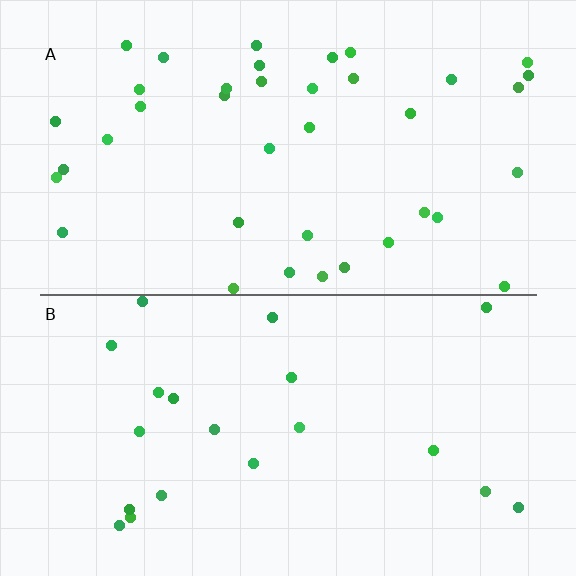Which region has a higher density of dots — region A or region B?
A (the top).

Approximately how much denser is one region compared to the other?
Approximately 1.9× — region A over region B.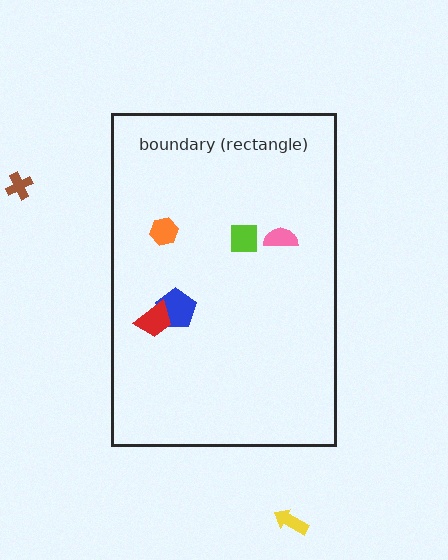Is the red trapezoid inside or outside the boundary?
Inside.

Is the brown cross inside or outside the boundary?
Outside.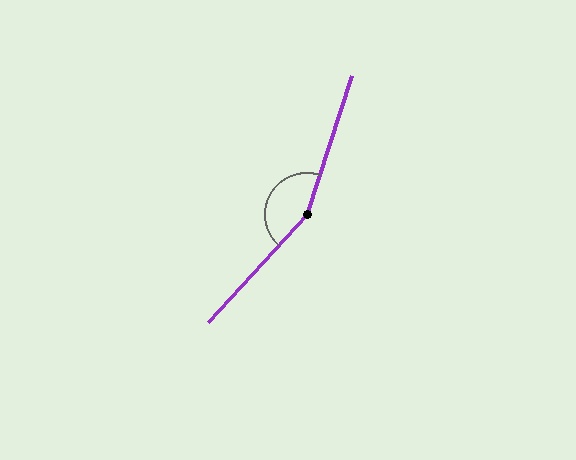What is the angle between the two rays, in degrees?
Approximately 156 degrees.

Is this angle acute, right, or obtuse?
It is obtuse.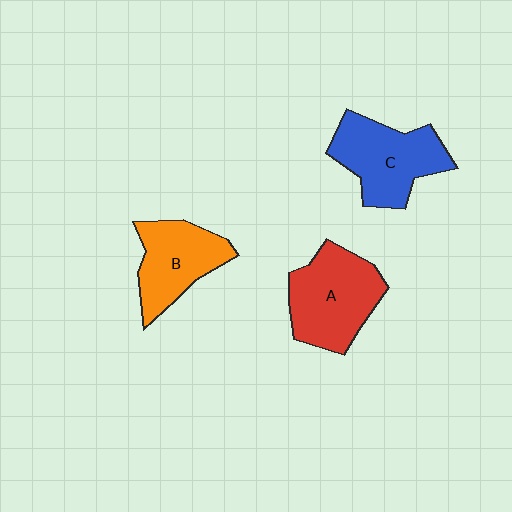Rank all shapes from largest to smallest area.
From largest to smallest: A (red), C (blue), B (orange).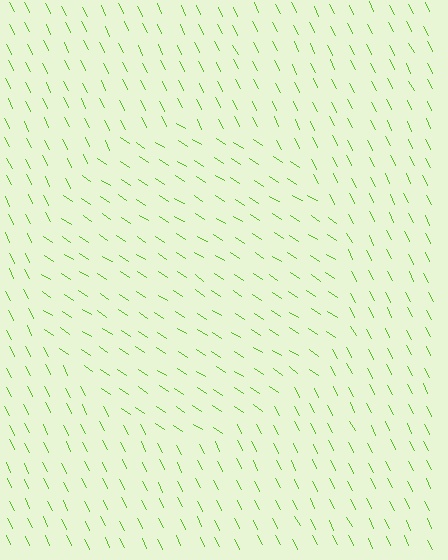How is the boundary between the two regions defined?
The boundary is defined purely by a change in line orientation (approximately 30 degrees difference). All lines are the same color and thickness.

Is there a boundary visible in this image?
Yes, there is a texture boundary formed by a change in line orientation.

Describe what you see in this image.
The image is filled with small lime line segments. A circle region in the image has lines oriented differently from the surrounding lines, creating a visible texture boundary.